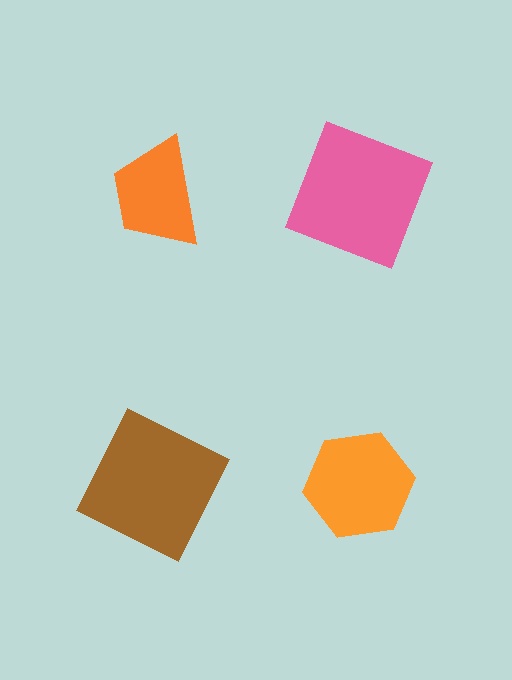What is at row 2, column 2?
An orange hexagon.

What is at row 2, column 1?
A brown square.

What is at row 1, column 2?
A pink square.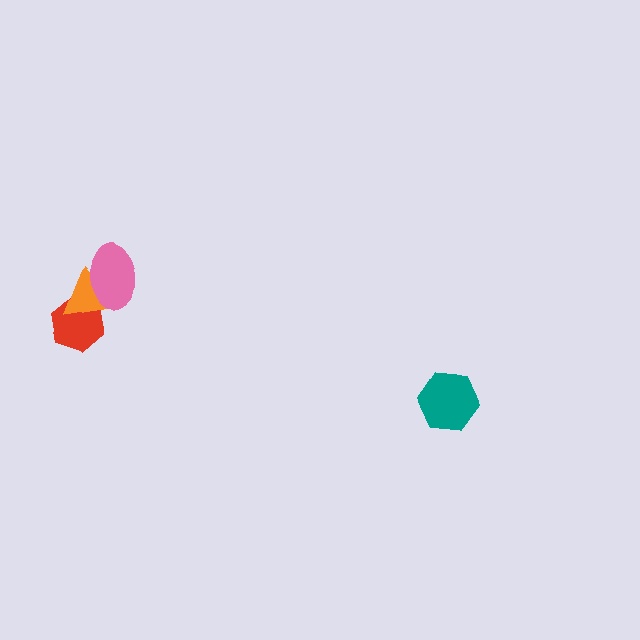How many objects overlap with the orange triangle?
2 objects overlap with the orange triangle.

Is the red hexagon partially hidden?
Yes, it is partially covered by another shape.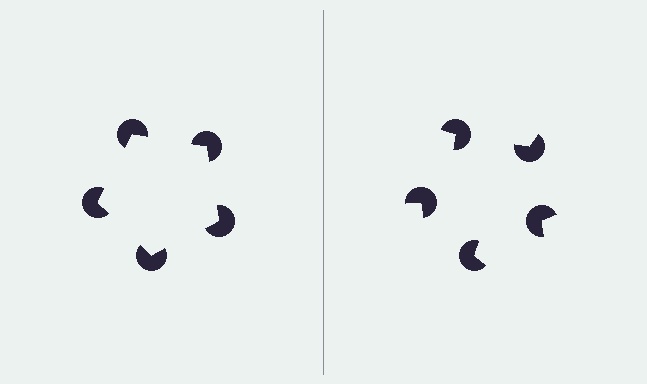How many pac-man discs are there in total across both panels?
10 — 5 on each side.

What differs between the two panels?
The pac-man discs are positioned identically on both sides; only the wedge orientations differ. On the left they align to a pentagon; on the right they are misaligned.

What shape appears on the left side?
An illusory pentagon.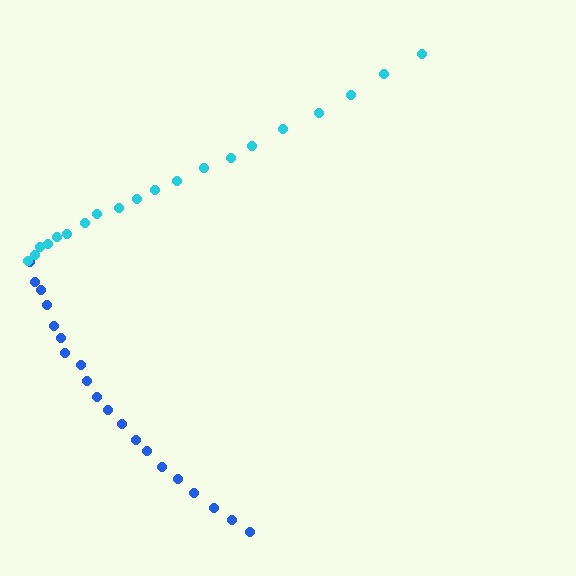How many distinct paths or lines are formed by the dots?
There are 2 distinct paths.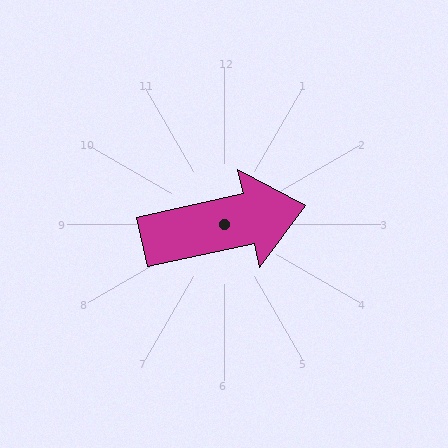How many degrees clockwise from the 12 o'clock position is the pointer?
Approximately 78 degrees.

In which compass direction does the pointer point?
East.